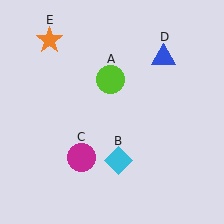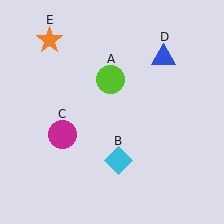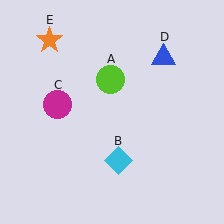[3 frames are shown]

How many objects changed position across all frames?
1 object changed position: magenta circle (object C).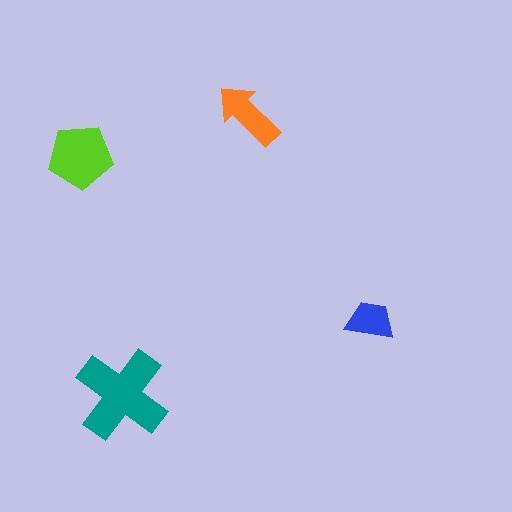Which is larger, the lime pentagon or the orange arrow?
The lime pentagon.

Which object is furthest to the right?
The blue trapezoid is rightmost.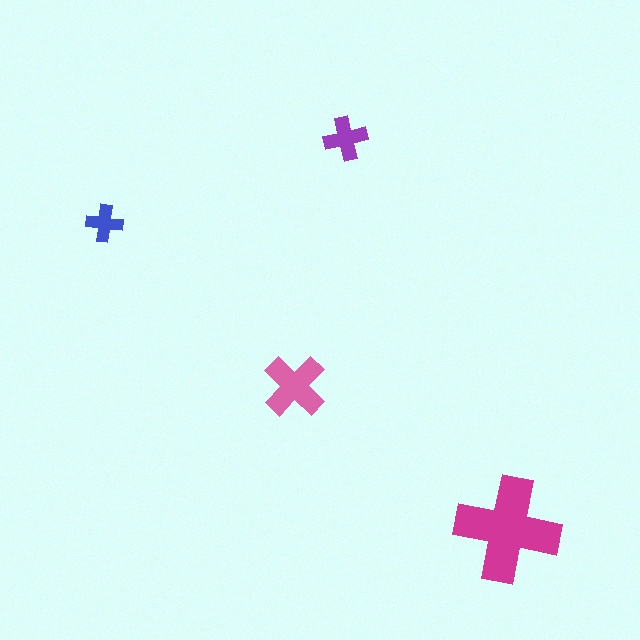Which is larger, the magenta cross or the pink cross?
The magenta one.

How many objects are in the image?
There are 4 objects in the image.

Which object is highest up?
The purple cross is topmost.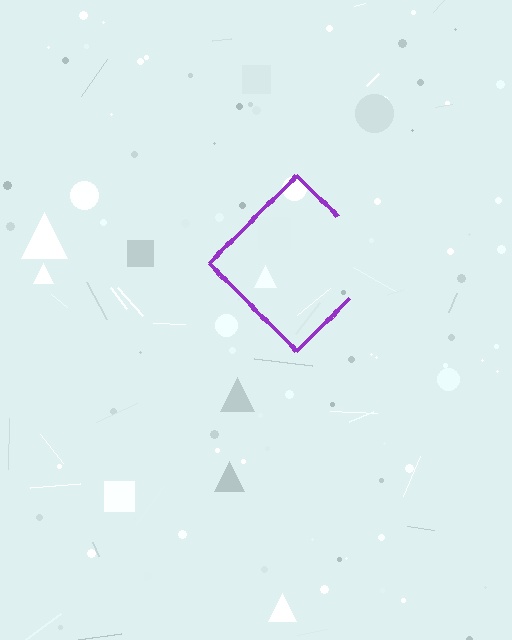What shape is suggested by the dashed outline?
The dashed outline suggests a diamond.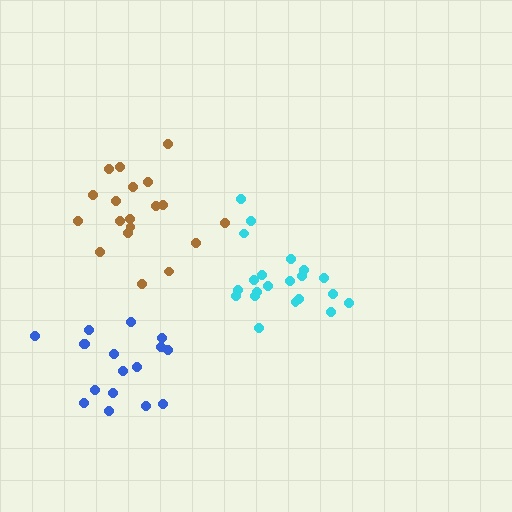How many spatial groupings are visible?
There are 3 spatial groupings.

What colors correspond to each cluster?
The clusters are colored: blue, brown, cyan.